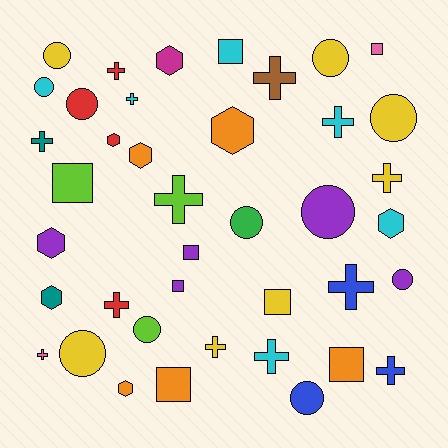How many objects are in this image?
There are 40 objects.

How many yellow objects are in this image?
There are 7 yellow objects.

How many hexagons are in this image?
There are 8 hexagons.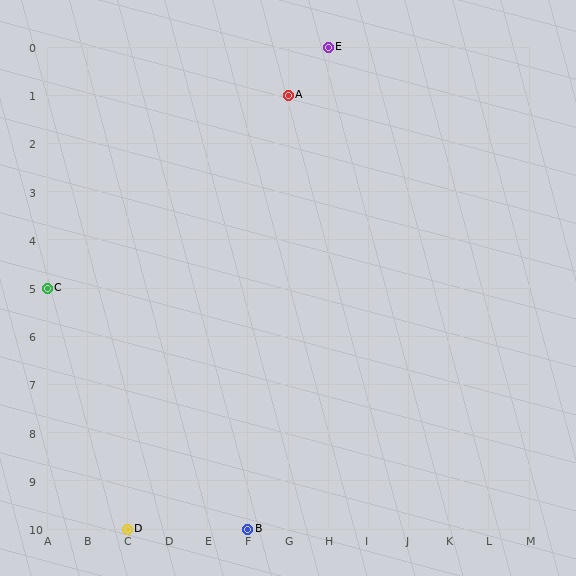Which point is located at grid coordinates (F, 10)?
Point B is at (F, 10).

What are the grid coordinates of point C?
Point C is at grid coordinates (A, 5).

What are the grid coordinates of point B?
Point B is at grid coordinates (F, 10).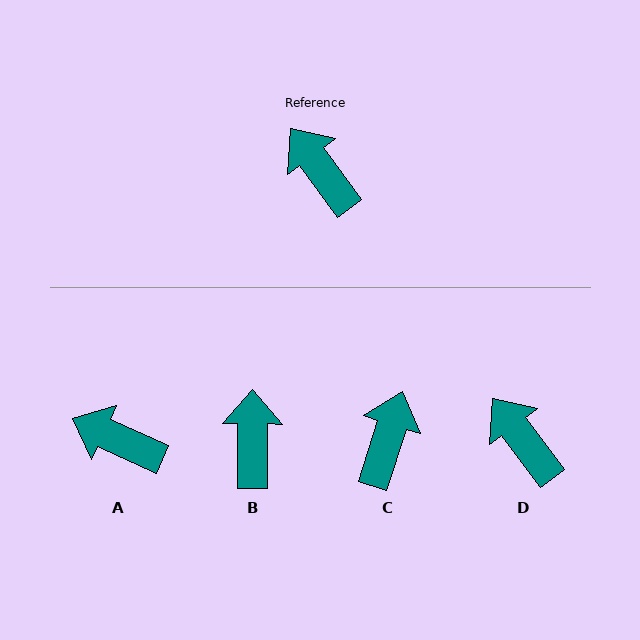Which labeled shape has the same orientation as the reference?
D.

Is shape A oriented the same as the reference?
No, it is off by about 29 degrees.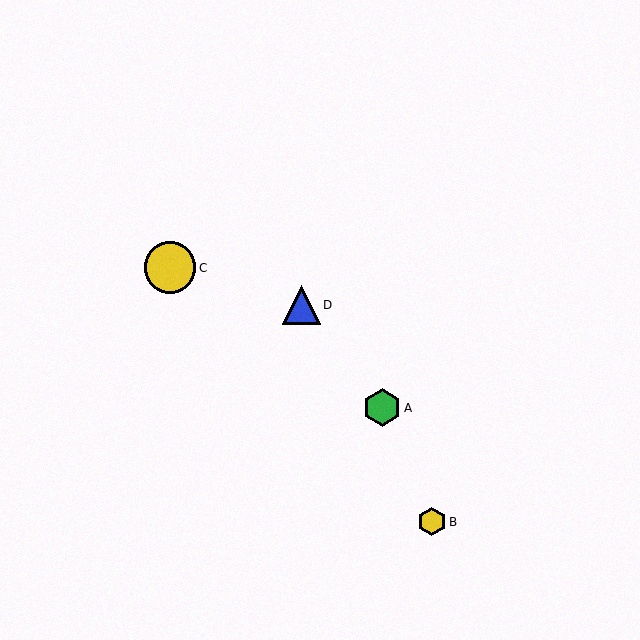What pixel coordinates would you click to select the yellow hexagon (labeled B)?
Click at (432, 522) to select the yellow hexagon B.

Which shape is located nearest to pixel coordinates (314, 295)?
The blue triangle (labeled D) at (301, 305) is nearest to that location.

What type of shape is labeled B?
Shape B is a yellow hexagon.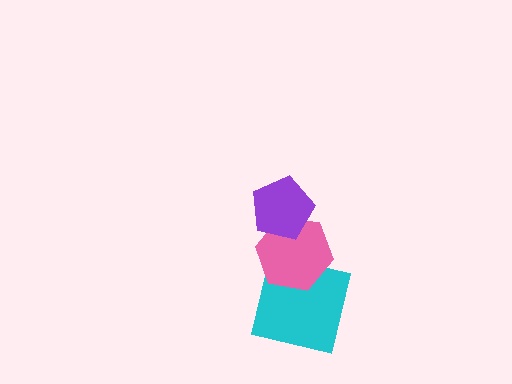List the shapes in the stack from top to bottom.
From top to bottom: the purple pentagon, the pink hexagon, the cyan square.